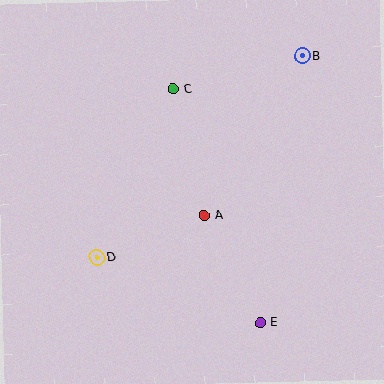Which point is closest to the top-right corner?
Point B is closest to the top-right corner.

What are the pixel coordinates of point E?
Point E is at (260, 323).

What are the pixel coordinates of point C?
Point C is at (173, 89).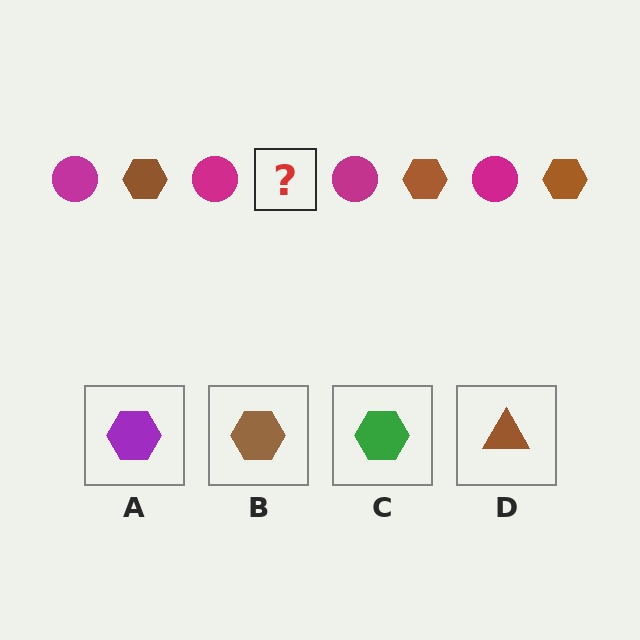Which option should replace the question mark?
Option B.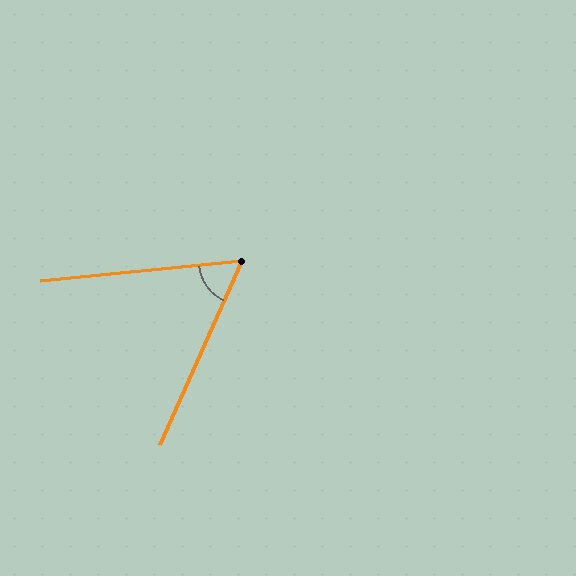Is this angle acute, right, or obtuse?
It is acute.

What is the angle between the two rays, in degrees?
Approximately 60 degrees.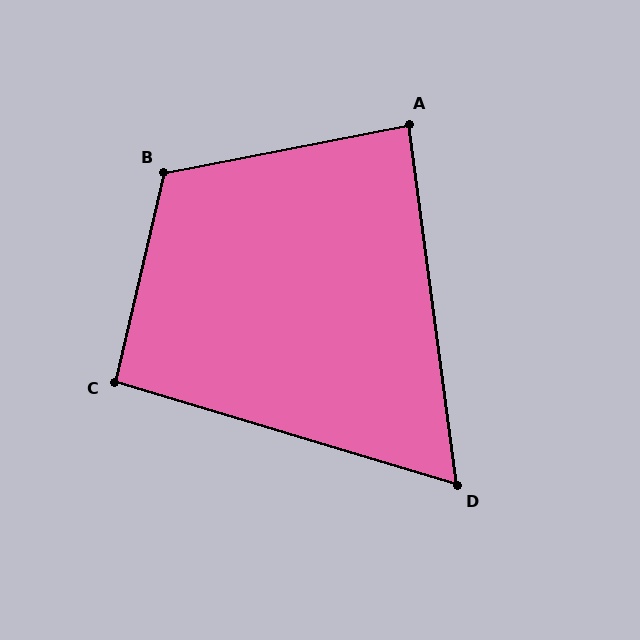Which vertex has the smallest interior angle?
D, at approximately 66 degrees.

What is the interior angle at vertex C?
Approximately 93 degrees (approximately right).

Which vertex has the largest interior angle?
B, at approximately 114 degrees.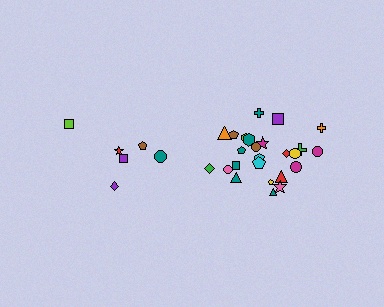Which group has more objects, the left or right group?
The right group.